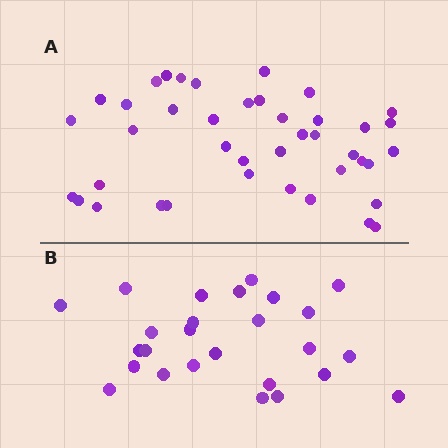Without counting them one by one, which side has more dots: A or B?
Region A (the top region) has more dots.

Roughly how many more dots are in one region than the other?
Region A has approximately 15 more dots than region B.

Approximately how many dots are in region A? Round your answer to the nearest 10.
About 40 dots. (The exact count is 41, which rounds to 40.)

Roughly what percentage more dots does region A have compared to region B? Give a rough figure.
About 60% more.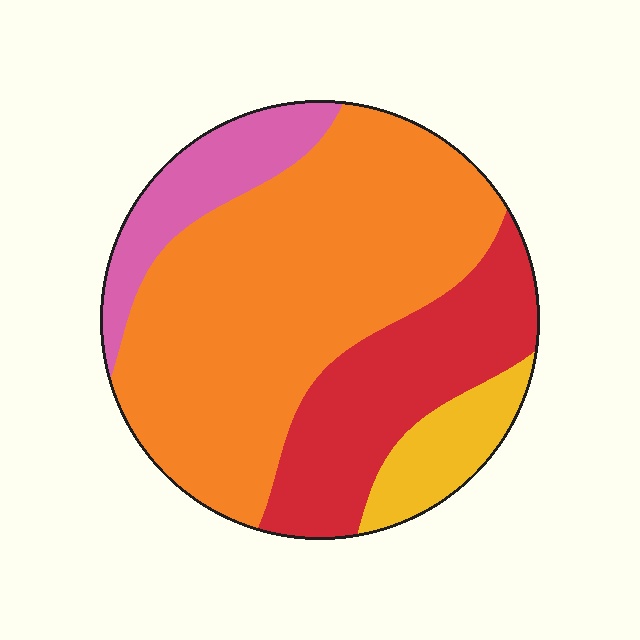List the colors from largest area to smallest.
From largest to smallest: orange, red, pink, yellow.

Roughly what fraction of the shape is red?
Red takes up about one quarter (1/4) of the shape.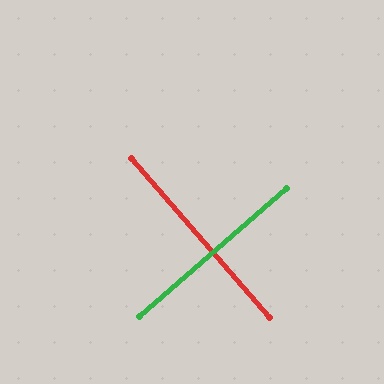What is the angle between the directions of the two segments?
Approximately 90 degrees.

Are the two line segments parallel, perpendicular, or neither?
Perpendicular — they meet at approximately 90°.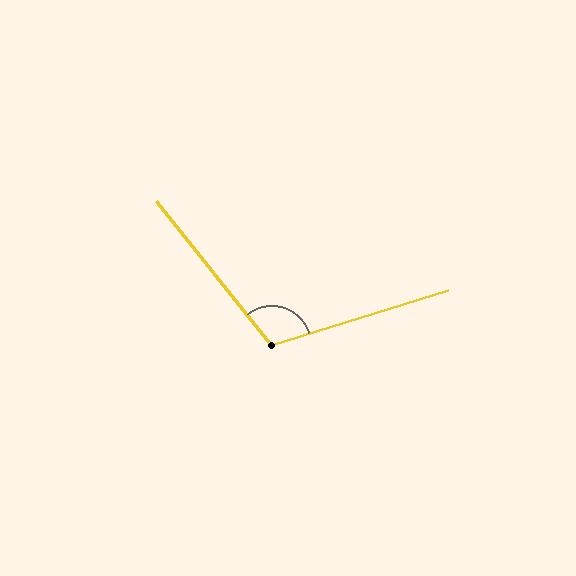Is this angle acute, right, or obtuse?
It is obtuse.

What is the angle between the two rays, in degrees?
Approximately 111 degrees.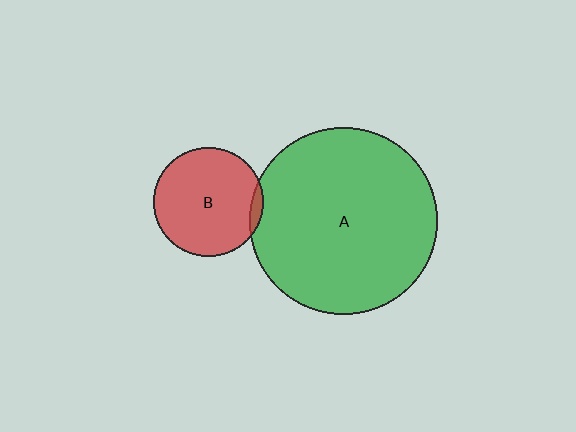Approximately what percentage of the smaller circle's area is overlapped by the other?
Approximately 5%.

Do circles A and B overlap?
Yes.